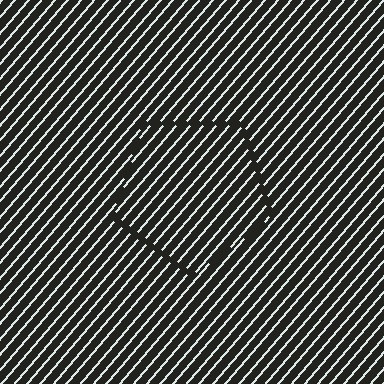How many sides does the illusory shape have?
5 sides — the line-ends trace a pentagon.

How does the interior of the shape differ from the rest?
The interior of the shape contains the same grating, shifted by half a period — the contour is defined by the phase discontinuity where line-ends from the inner and outer gratings abut.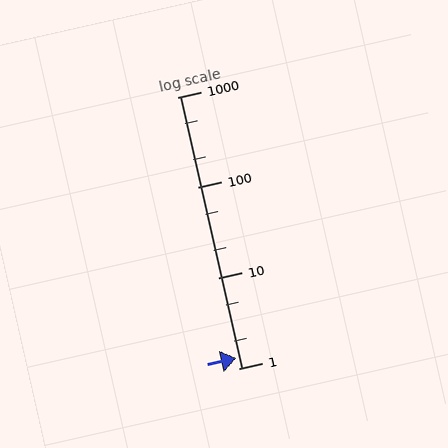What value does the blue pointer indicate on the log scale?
The pointer indicates approximately 1.3.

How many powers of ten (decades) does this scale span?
The scale spans 3 decades, from 1 to 1000.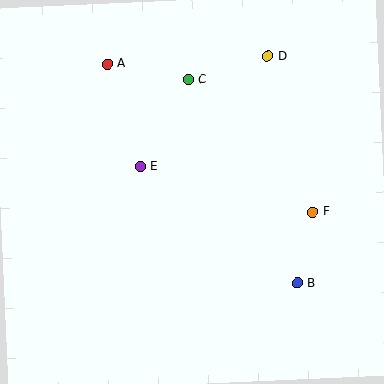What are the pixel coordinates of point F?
Point F is at (313, 212).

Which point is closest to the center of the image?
Point E at (140, 167) is closest to the center.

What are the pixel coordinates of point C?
Point C is at (188, 80).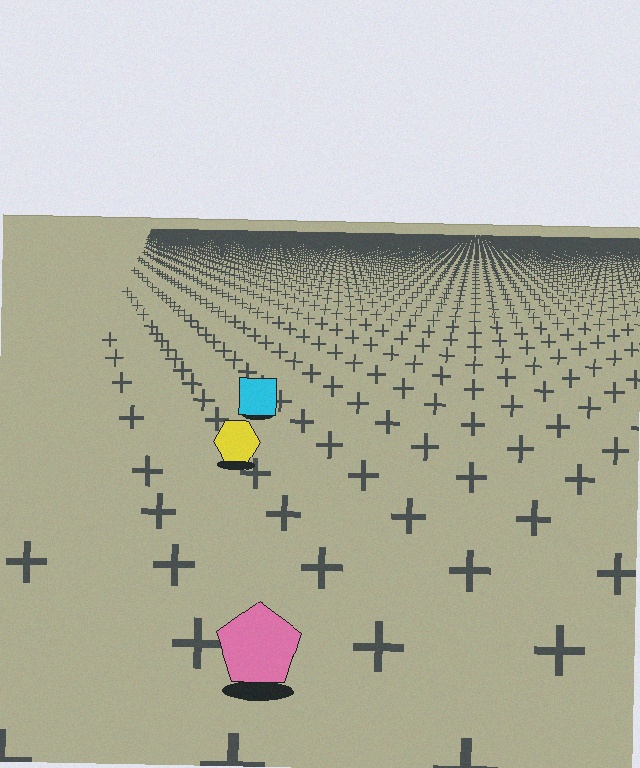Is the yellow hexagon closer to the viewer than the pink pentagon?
No. The pink pentagon is closer — you can tell from the texture gradient: the ground texture is coarser near it.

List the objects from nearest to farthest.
From nearest to farthest: the pink pentagon, the yellow hexagon, the cyan square.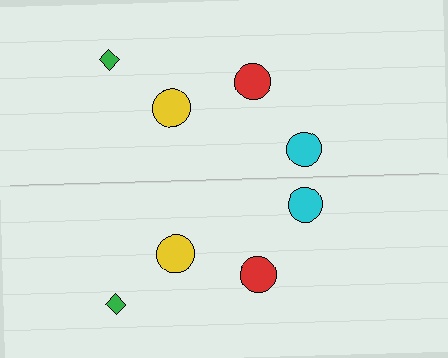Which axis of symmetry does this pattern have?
The pattern has a horizontal axis of symmetry running through the center of the image.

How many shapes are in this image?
There are 8 shapes in this image.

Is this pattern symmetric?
Yes, this pattern has bilateral (reflection) symmetry.